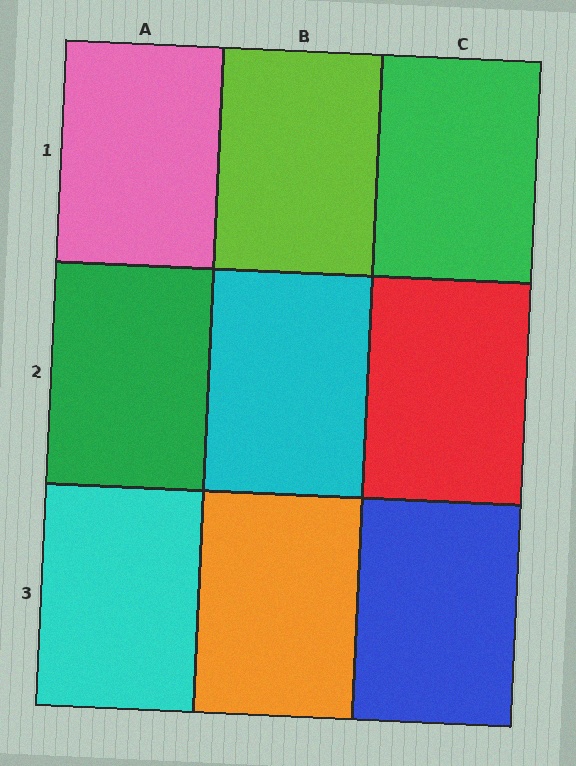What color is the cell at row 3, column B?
Orange.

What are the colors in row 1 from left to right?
Pink, lime, green.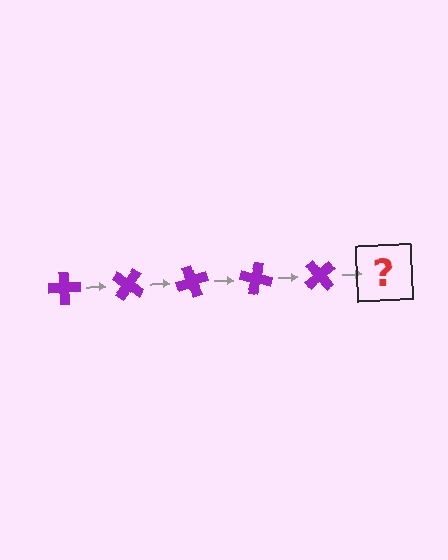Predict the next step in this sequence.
The next step is a purple cross rotated 175 degrees.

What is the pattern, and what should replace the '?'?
The pattern is that the cross rotates 35 degrees each step. The '?' should be a purple cross rotated 175 degrees.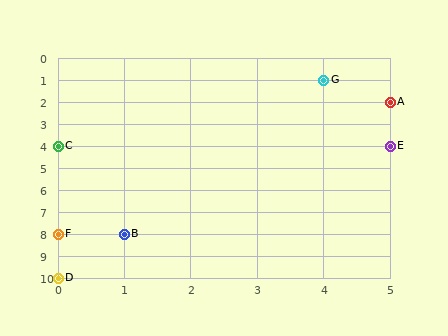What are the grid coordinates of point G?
Point G is at grid coordinates (4, 1).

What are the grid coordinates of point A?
Point A is at grid coordinates (5, 2).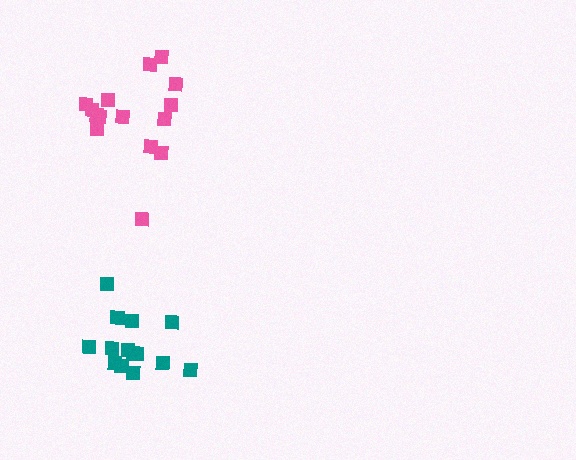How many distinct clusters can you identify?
There are 2 distinct clusters.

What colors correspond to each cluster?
The clusters are colored: pink, teal.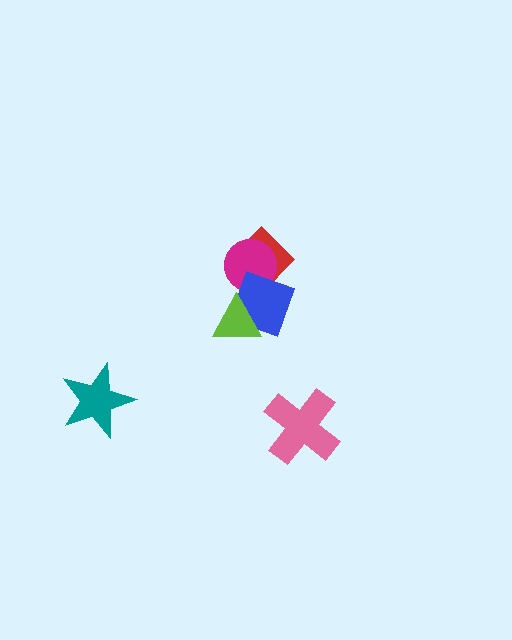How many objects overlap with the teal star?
0 objects overlap with the teal star.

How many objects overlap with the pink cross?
0 objects overlap with the pink cross.